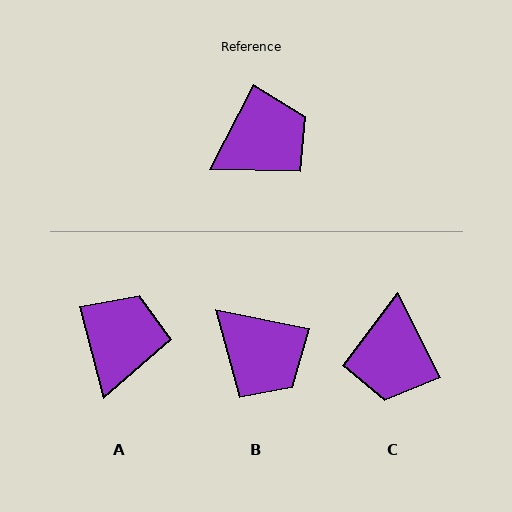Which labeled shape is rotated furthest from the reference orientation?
C, about 125 degrees away.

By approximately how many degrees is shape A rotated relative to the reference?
Approximately 42 degrees counter-clockwise.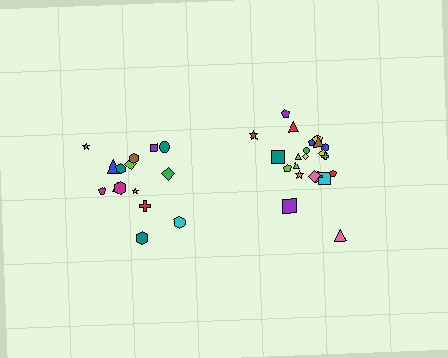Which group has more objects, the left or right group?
The right group.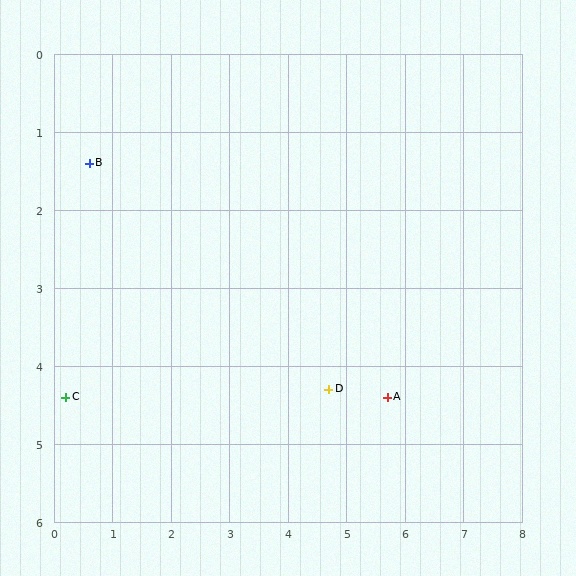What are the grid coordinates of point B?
Point B is at approximately (0.6, 1.4).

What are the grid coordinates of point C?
Point C is at approximately (0.2, 4.4).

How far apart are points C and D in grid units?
Points C and D are about 4.5 grid units apart.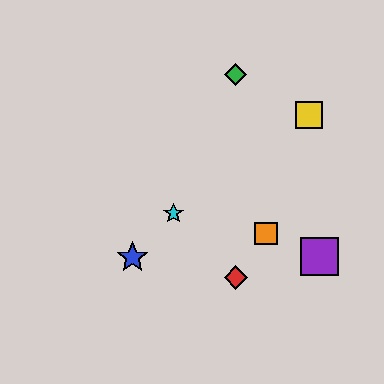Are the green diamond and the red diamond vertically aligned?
Yes, both are at x≈236.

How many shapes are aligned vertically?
2 shapes (the red diamond, the green diamond) are aligned vertically.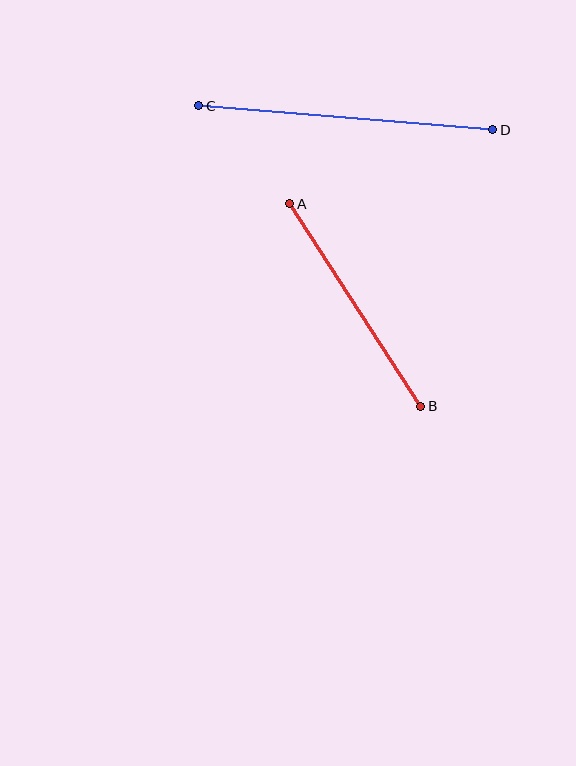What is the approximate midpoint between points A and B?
The midpoint is at approximately (355, 305) pixels.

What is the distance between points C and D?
The distance is approximately 295 pixels.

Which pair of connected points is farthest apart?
Points C and D are farthest apart.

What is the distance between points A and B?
The distance is approximately 241 pixels.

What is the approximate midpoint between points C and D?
The midpoint is at approximately (346, 118) pixels.